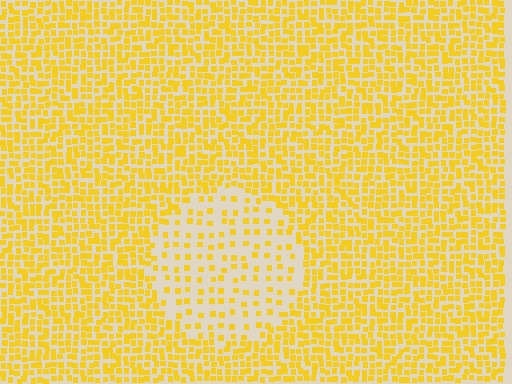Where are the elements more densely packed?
The elements are more densely packed outside the circle boundary.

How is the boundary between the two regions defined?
The boundary is defined by a change in element density (approximately 2.5x ratio). All elements are the same color, size, and shape.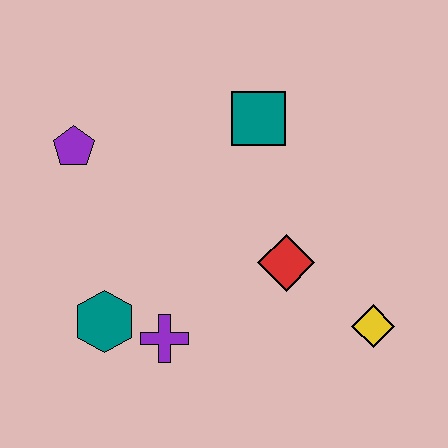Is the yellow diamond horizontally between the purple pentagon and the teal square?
No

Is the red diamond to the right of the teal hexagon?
Yes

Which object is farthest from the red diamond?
The purple pentagon is farthest from the red diamond.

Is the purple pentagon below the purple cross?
No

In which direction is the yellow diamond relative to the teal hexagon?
The yellow diamond is to the right of the teal hexagon.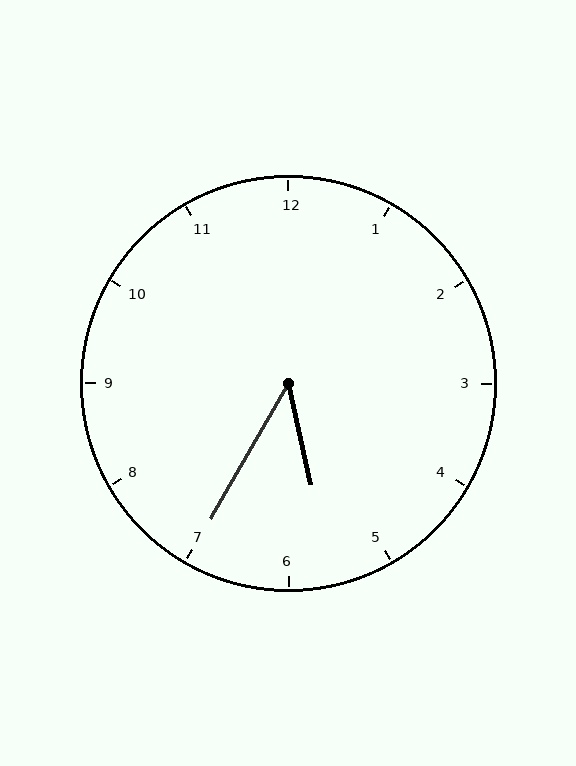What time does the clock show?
5:35.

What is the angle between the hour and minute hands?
Approximately 42 degrees.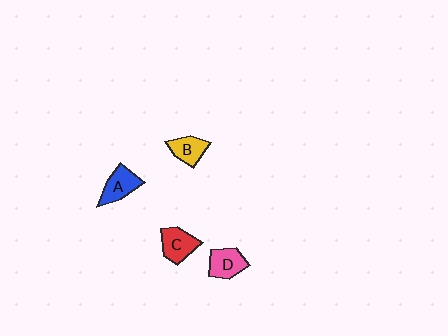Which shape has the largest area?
Shape C (red).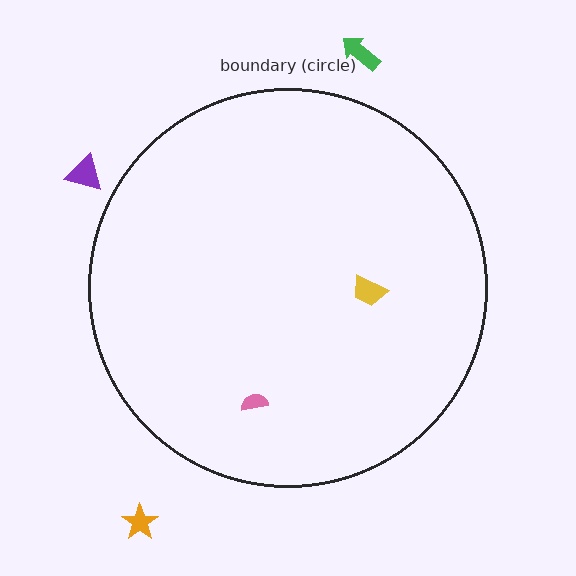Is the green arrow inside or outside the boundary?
Outside.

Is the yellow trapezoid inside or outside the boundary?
Inside.